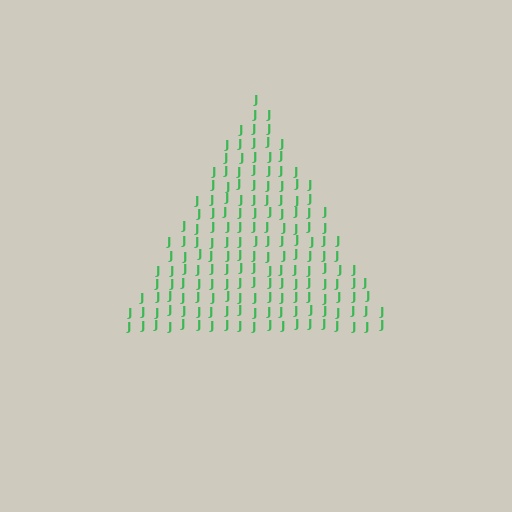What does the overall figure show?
The overall figure shows a triangle.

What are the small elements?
The small elements are letter J's.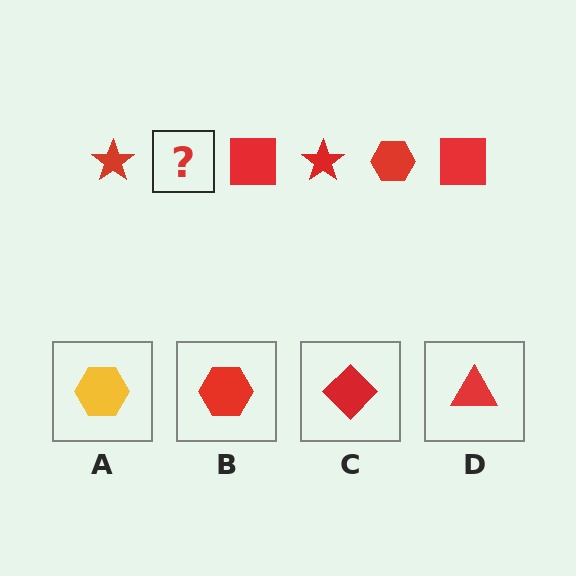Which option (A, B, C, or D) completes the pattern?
B.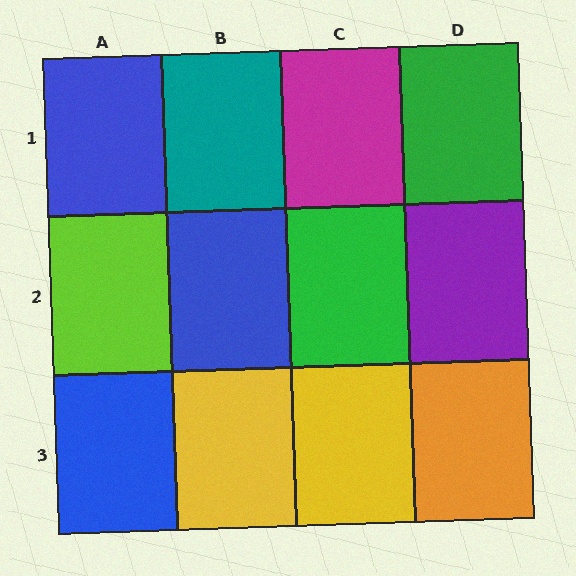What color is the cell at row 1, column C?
Magenta.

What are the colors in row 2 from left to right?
Lime, blue, green, purple.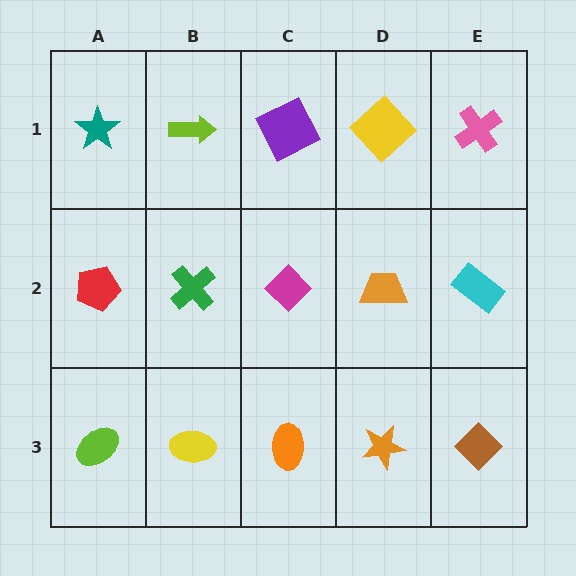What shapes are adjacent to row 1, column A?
A red pentagon (row 2, column A), a lime arrow (row 1, column B).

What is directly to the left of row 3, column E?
An orange star.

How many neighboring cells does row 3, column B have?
3.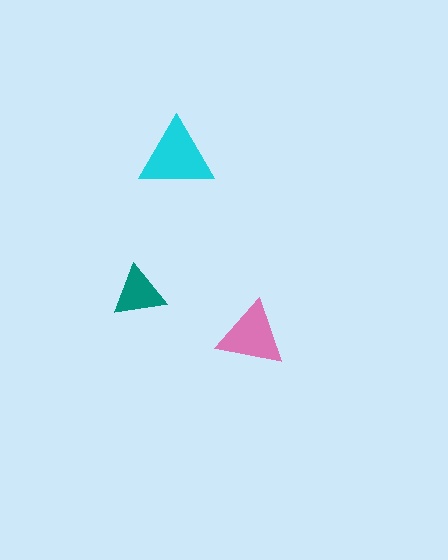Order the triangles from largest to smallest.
the cyan one, the pink one, the teal one.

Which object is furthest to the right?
The pink triangle is rightmost.